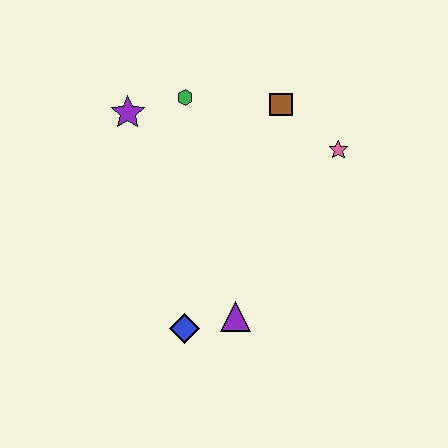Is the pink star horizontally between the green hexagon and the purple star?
No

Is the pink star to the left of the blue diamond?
No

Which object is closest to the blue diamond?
The purple triangle is closest to the blue diamond.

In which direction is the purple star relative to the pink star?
The purple star is to the left of the pink star.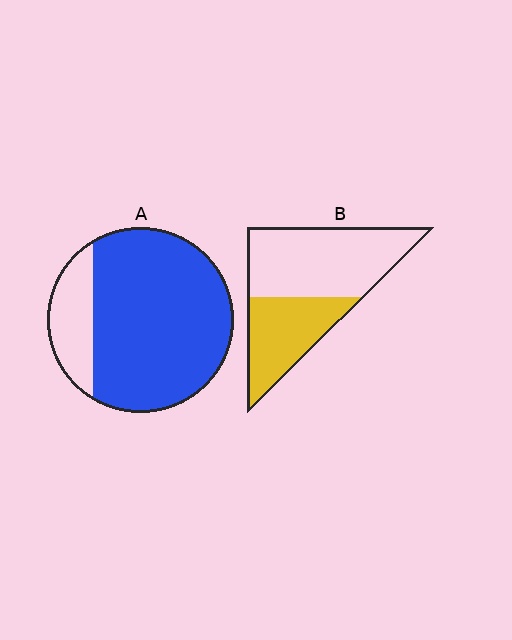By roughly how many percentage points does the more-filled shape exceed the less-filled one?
By roughly 40 percentage points (A over B).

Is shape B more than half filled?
No.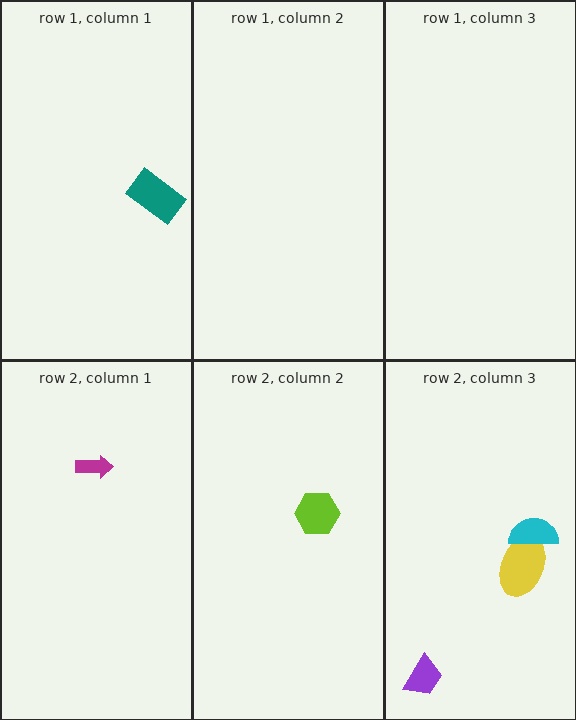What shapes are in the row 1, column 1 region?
The teal rectangle.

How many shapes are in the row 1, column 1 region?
1.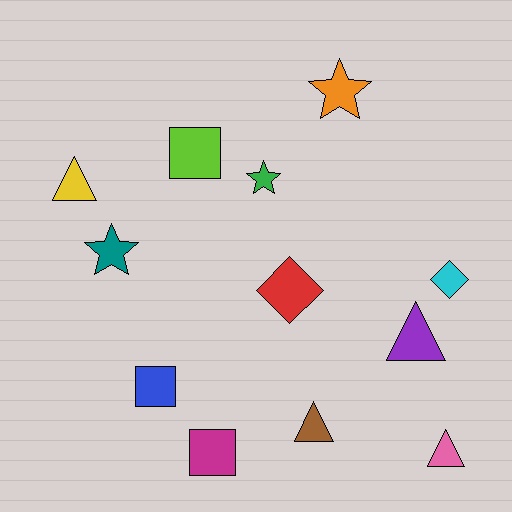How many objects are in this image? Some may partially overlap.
There are 12 objects.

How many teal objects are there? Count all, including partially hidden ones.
There is 1 teal object.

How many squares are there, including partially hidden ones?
There are 3 squares.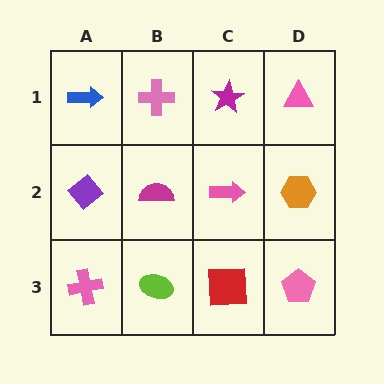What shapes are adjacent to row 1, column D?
An orange hexagon (row 2, column D), a magenta star (row 1, column C).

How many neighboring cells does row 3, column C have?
3.